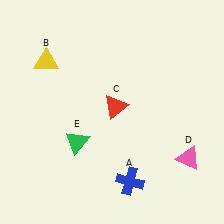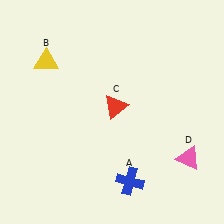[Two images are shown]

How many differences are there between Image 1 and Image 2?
There is 1 difference between the two images.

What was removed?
The green triangle (E) was removed in Image 2.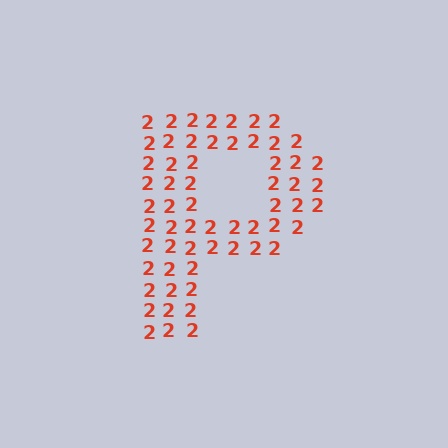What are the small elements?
The small elements are digit 2's.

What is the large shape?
The large shape is the letter P.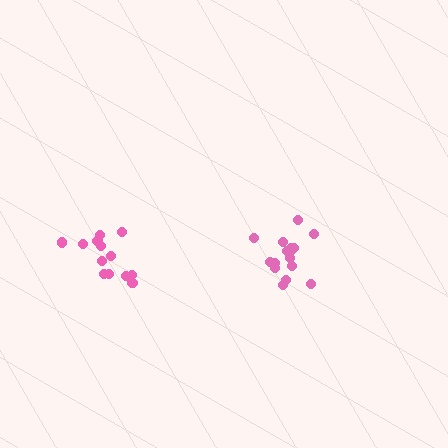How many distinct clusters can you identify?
There are 2 distinct clusters.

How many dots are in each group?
Group 1: 16 dots, Group 2: 13 dots (29 total).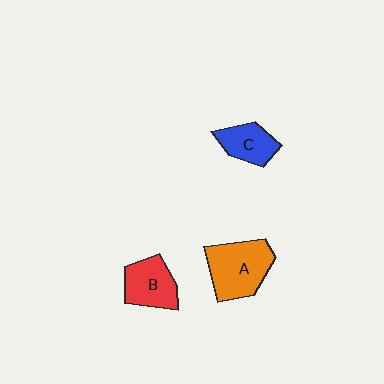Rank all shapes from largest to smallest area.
From largest to smallest: A (orange), B (red), C (blue).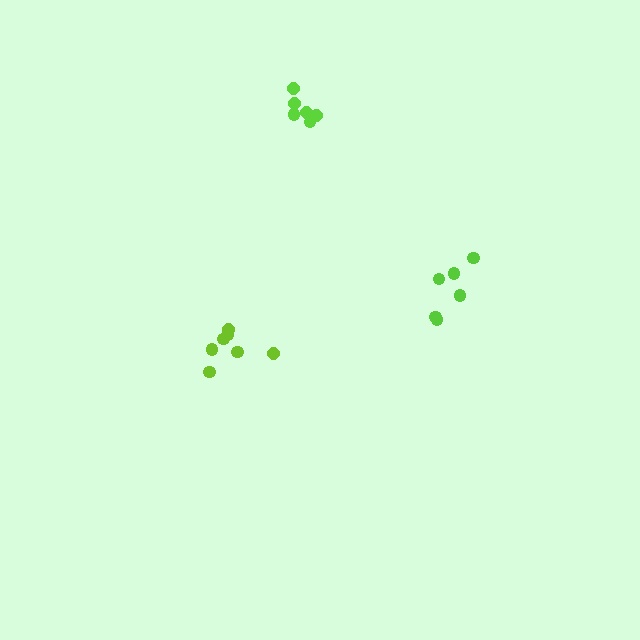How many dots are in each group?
Group 1: 6 dots, Group 2: 6 dots, Group 3: 7 dots (19 total).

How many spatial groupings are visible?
There are 3 spatial groupings.